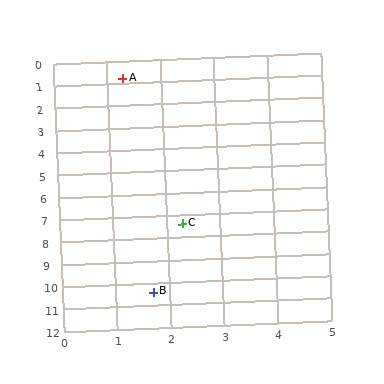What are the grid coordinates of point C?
Point C is at approximately (2.3, 7.4).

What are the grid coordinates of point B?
Point B is at approximately (1.7, 10.4).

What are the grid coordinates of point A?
Point A is at approximately (1.3, 0.8).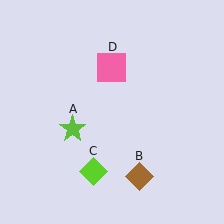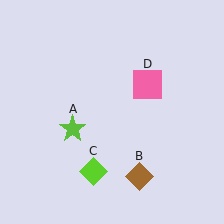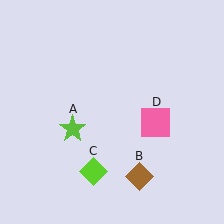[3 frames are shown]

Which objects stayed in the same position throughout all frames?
Lime star (object A) and brown diamond (object B) and lime diamond (object C) remained stationary.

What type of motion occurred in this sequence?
The pink square (object D) rotated clockwise around the center of the scene.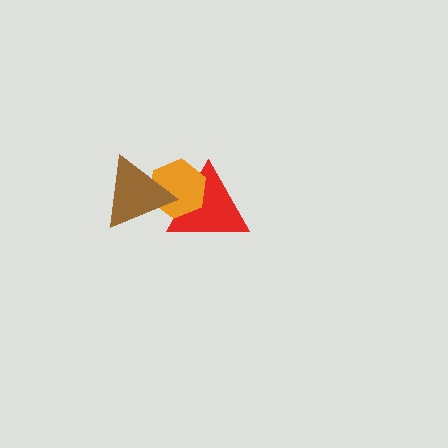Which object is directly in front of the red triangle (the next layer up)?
The orange hexagon is directly in front of the red triangle.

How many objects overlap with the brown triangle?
2 objects overlap with the brown triangle.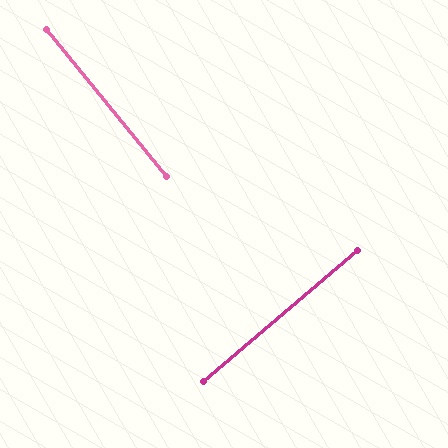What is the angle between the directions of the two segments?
Approximately 89 degrees.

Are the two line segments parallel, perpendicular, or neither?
Perpendicular — they meet at approximately 89°.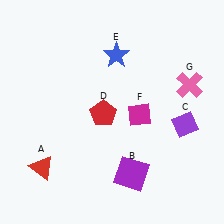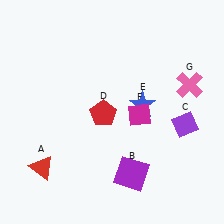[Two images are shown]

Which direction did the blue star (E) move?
The blue star (E) moved down.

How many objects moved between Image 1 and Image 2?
1 object moved between the two images.